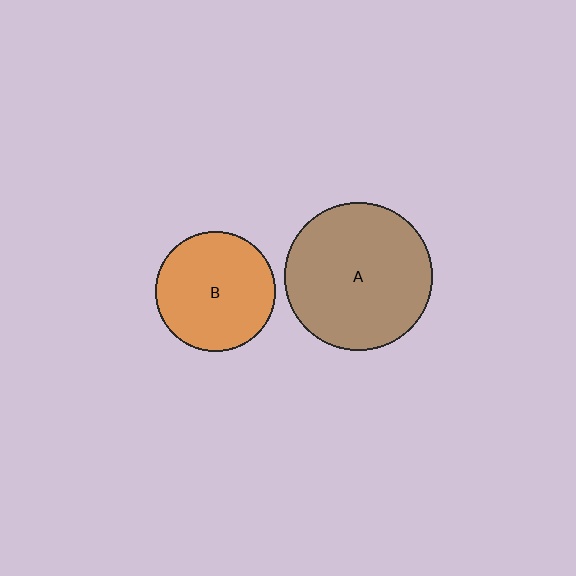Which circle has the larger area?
Circle A (brown).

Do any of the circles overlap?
No, none of the circles overlap.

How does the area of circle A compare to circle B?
Approximately 1.5 times.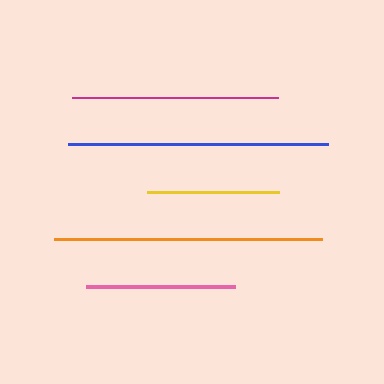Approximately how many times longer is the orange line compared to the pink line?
The orange line is approximately 1.8 times the length of the pink line.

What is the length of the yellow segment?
The yellow segment is approximately 132 pixels long.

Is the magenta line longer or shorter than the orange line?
The orange line is longer than the magenta line.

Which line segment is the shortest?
The yellow line is the shortest at approximately 132 pixels.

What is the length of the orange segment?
The orange segment is approximately 268 pixels long.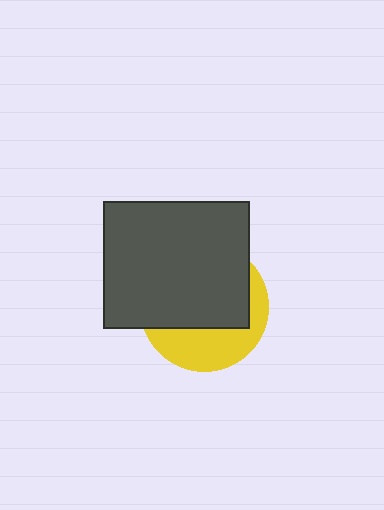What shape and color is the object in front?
The object in front is a dark gray rectangle.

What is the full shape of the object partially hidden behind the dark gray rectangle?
The partially hidden object is a yellow circle.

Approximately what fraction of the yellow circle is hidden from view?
Roughly 64% of the yellow circle is hidden behind the dark gray rectangle.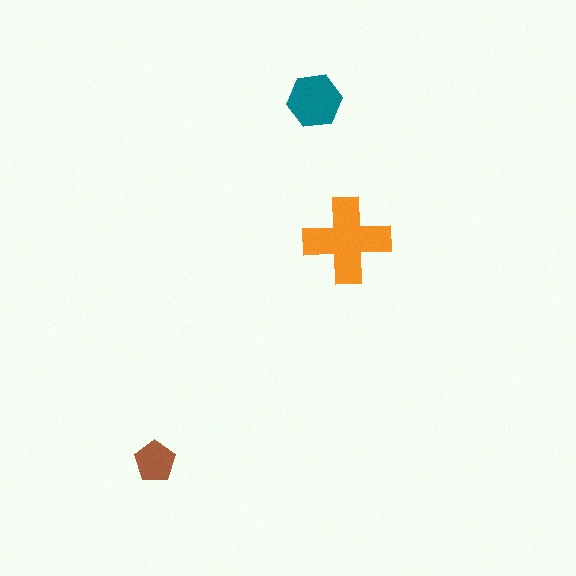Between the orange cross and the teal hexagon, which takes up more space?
The orange cross.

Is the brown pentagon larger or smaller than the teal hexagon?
Smaller.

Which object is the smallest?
The brown pentagon.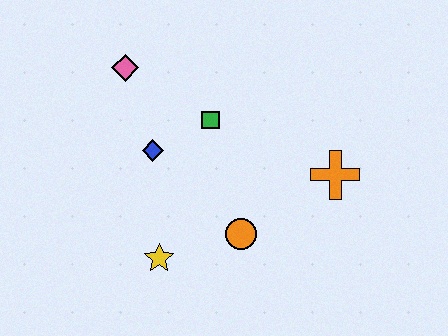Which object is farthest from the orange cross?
The pink diamond is farthest from the orange cross.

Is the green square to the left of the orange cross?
Yes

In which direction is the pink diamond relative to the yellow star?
The pink diamond is above the yellow star.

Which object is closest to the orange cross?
The orange circle is closest to the orange cross.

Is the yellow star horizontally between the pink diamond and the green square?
Yes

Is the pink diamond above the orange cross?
Yes